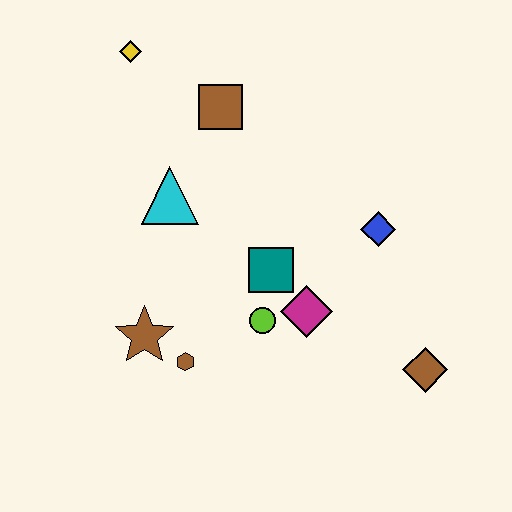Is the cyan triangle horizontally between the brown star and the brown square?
Yes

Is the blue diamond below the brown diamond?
No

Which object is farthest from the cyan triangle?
The brown diamond is farthest from the cyan triangle.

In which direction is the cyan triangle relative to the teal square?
The cyan triangle is to the left of the teal square.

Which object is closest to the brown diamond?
The magenta diamond is closest to the brown diamond.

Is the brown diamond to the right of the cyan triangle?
Yes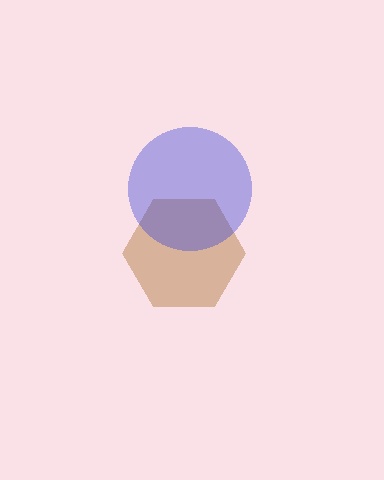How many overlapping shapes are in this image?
There are 2 overlapping shapes in the image.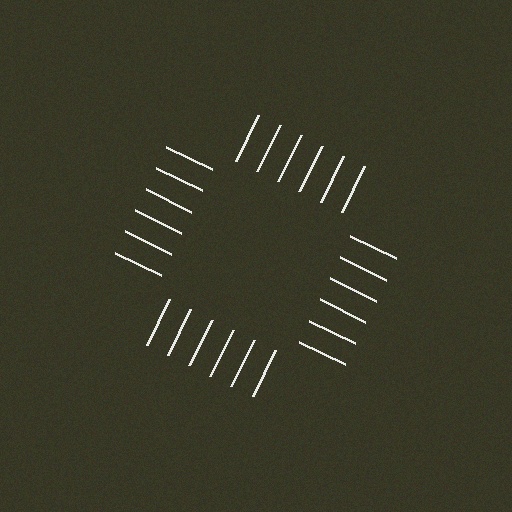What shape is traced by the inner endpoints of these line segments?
An illusory square — the line segments terminate on its edges but no continuous stroke is drawn.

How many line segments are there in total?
24 — 6 along each of the 4 edges.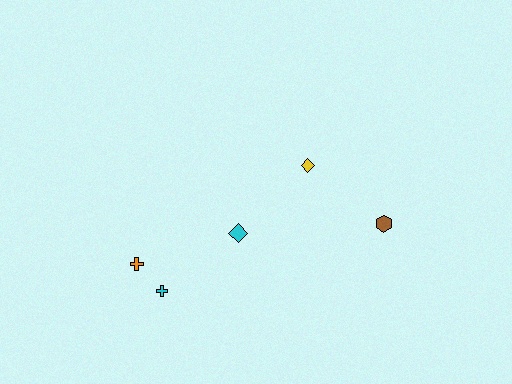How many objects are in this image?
There are 5 objects.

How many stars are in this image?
There are no stars.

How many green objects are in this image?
There are no green objects.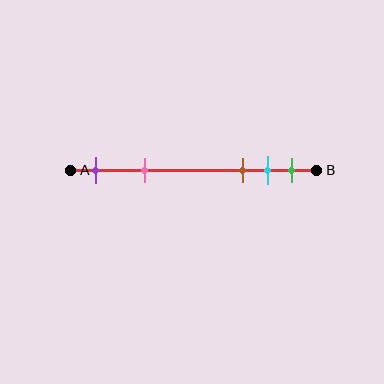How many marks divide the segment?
There are 5 marks dividing the segment.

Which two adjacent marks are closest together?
The cyan and green marks are the closest adjacent pair.